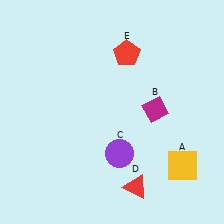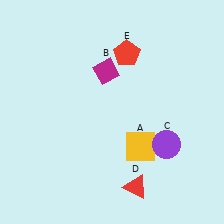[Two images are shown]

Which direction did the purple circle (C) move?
The purple circle (C) moved right.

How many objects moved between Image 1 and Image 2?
3 objects moved between the two images.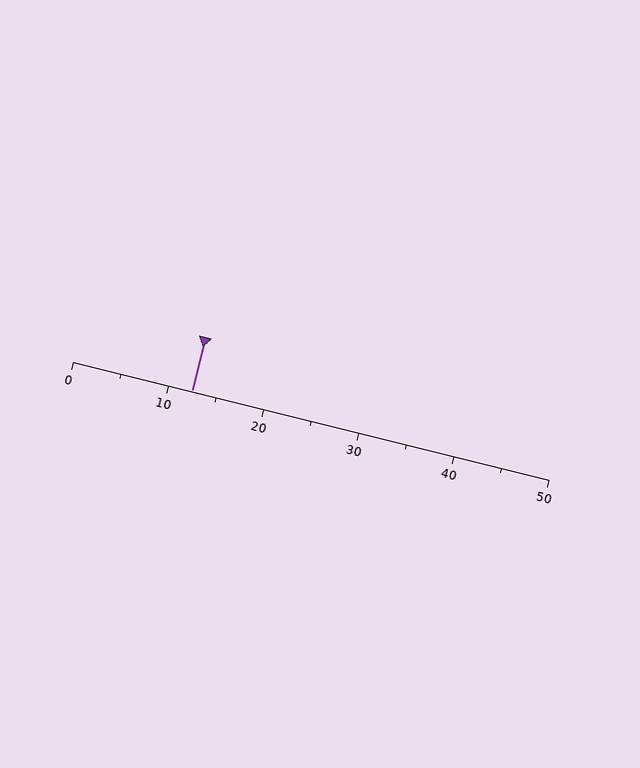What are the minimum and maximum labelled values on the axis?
The axis runs from 0 to 50.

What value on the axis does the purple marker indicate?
The marker indicates approximately 12.5.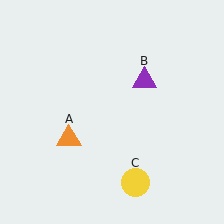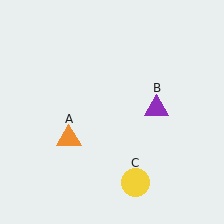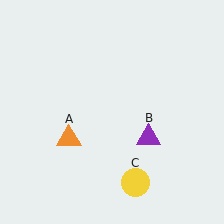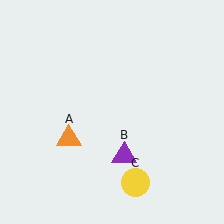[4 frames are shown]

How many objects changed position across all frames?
1 object changed position: purple triangle (object B).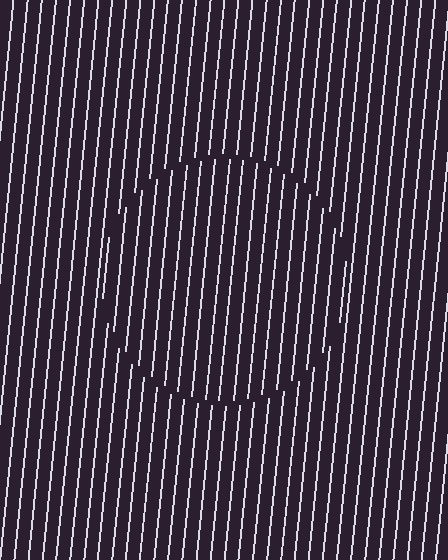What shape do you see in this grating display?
An illusory circle. The interior of the shape contains the same grating, shifted by half a period — the contour is defined by the phase discontinuity where line-ends from the inner and outer gratings abut.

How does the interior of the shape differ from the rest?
The interior of the shape contains the same grating, shifted by half a period — the contour is defined by the phase discontinuity where line-ends from the inner and outer gratings abut.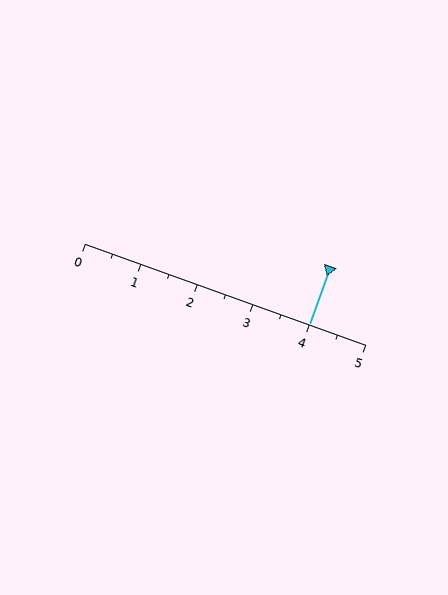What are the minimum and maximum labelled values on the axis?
The axis runs from 0 to 5.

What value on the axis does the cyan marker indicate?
The marker indicates approximately 4.